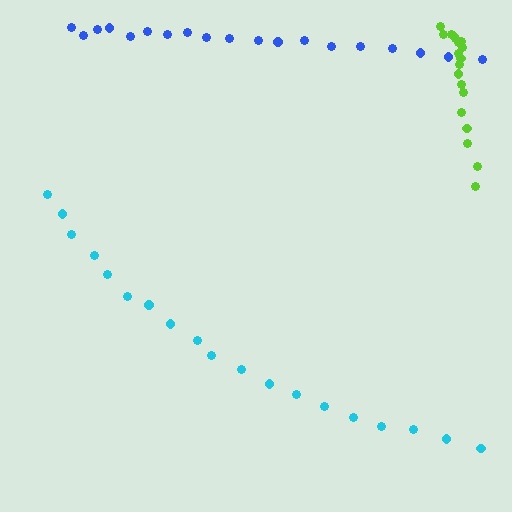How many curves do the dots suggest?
There are 3 distinct paths.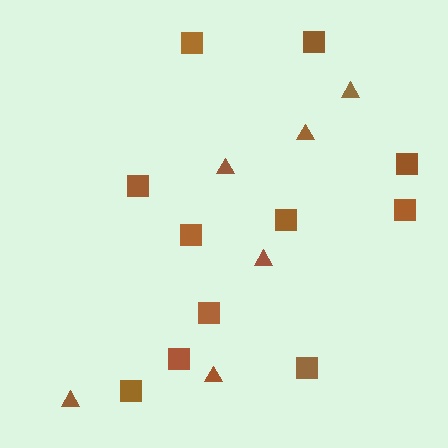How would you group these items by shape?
There are 2 groups: one group of squares (11) and one group of triangles (6).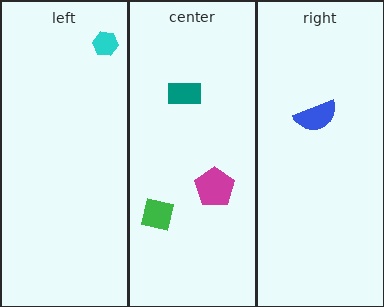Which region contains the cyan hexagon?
The left region.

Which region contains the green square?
The center region.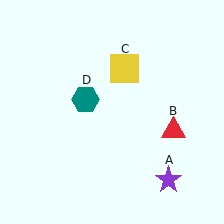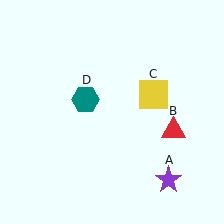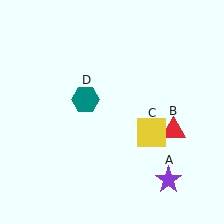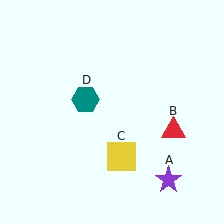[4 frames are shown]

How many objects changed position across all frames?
1 object changed position: yellow square (object C).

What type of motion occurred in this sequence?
The yellow square (object C) rotated clockwise around the center of the scene.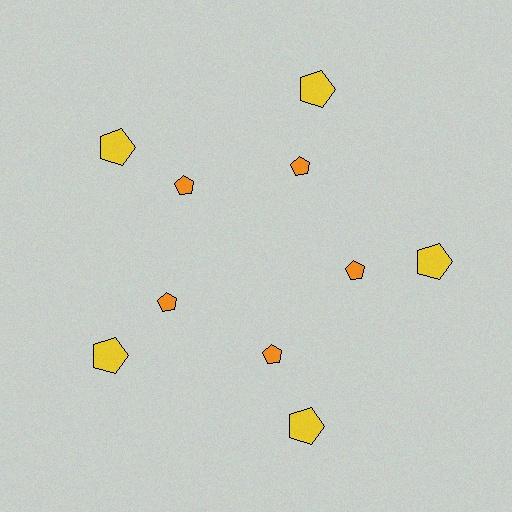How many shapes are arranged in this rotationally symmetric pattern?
There are 10 shapes, arranged in 5 groups of 2.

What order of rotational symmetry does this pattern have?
This pattern has 5-fold rotational symmetry.